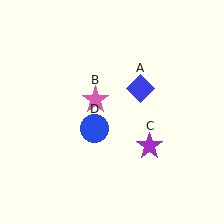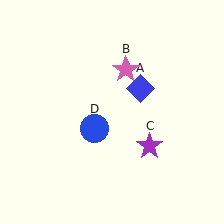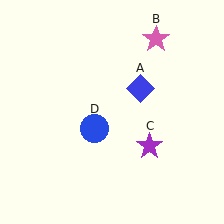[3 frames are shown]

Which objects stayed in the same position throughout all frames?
Blue diamond (object A) and purple star (object C) and blue circle (object D) remained stationary.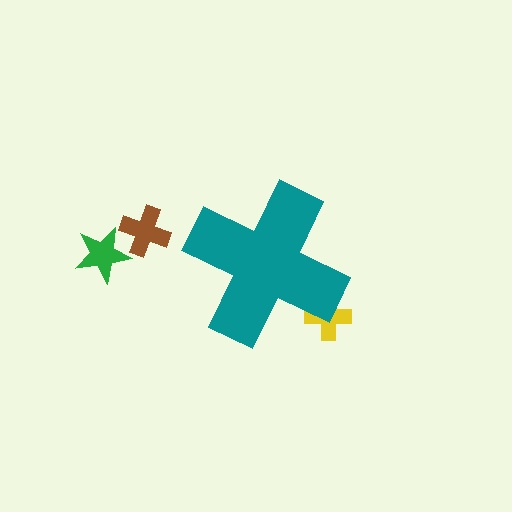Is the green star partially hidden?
No, the green star is fully visible.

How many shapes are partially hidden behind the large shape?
1 shape is partially hidden.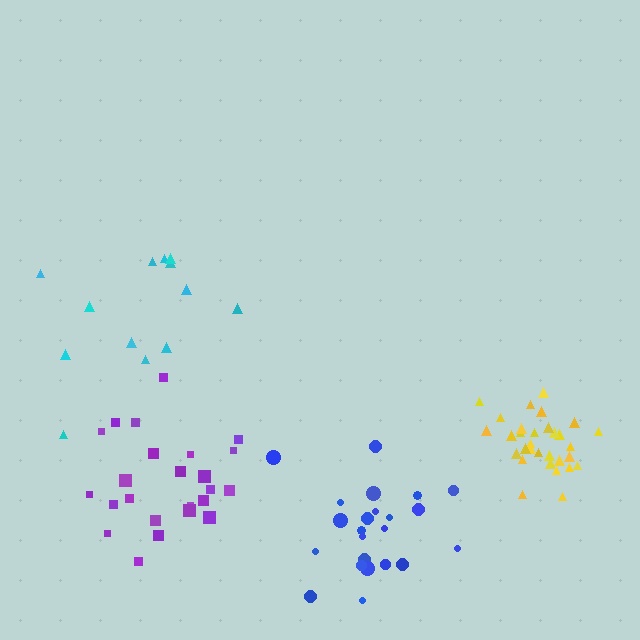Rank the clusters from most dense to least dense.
yellow, blue, purple, cyan.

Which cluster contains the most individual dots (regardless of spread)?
Yellow (31).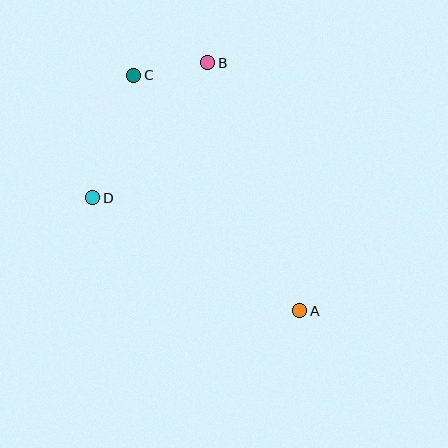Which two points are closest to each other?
Points B and C are closest to each other.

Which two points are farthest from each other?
Points A and C are farthest from each other.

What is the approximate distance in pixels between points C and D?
The distance between C and D is approximately 129 pixels.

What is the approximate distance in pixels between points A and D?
The distance between A and D is approximately 236 pixels.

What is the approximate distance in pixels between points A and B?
The distance between A and B is approximately 264 pixels.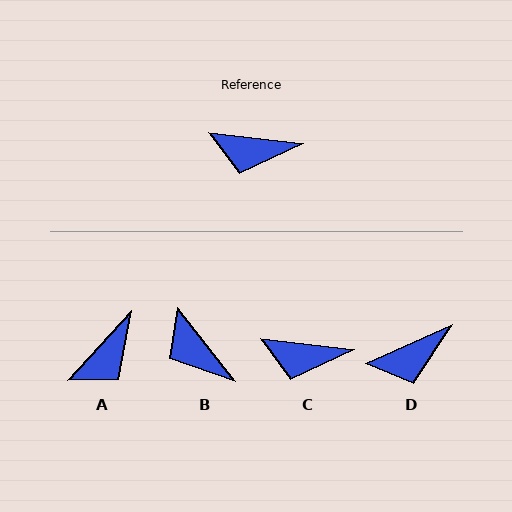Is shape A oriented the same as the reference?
No, it is off by about 55 degrees.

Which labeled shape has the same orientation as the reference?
C.